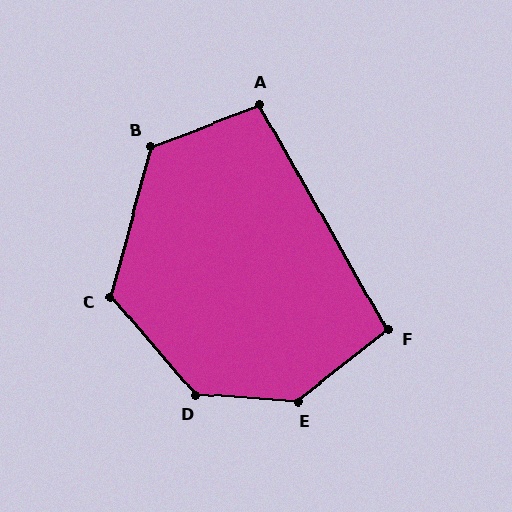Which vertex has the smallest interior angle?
A, at approximately 98 degrees.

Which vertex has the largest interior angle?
E, at approximately 138 degrees.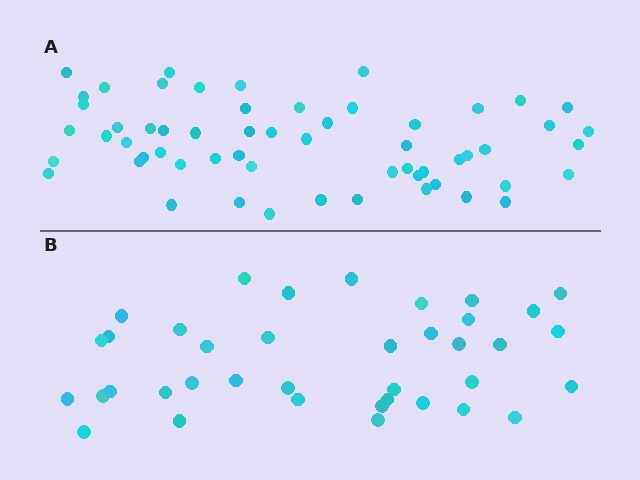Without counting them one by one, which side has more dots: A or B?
Region A (the top region) has more dots.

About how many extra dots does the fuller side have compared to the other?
Region A has approximately 20 more dots than region B.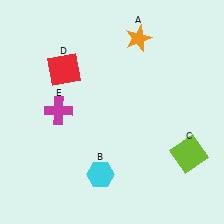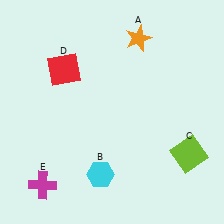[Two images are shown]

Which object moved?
The magenta cross (E) moved down.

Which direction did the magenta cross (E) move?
The magenta cross (E) moved down.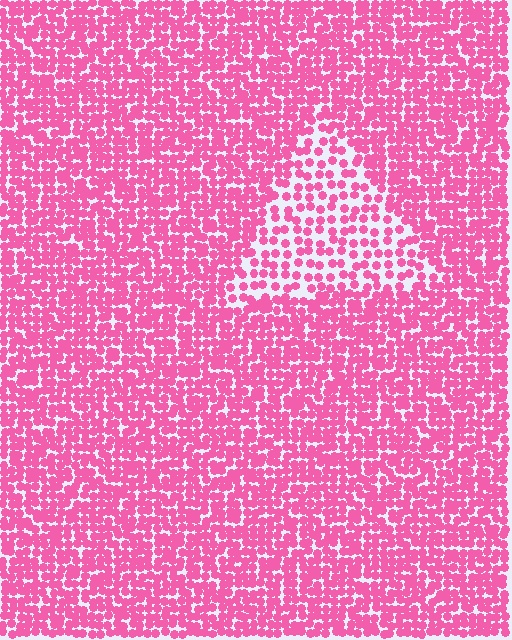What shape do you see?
I see a triangle.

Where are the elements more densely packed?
The elements are more densely packed outside the triangle boundary.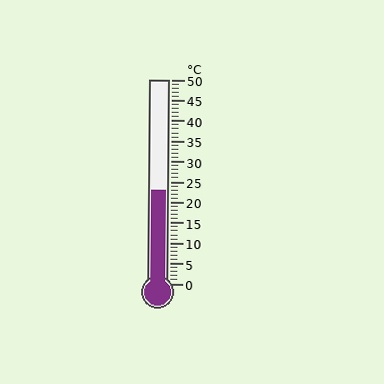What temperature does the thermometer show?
The thermometer shows approximately 23°C.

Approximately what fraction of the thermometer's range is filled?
The thermometer is filled to approximately 45% of its range.